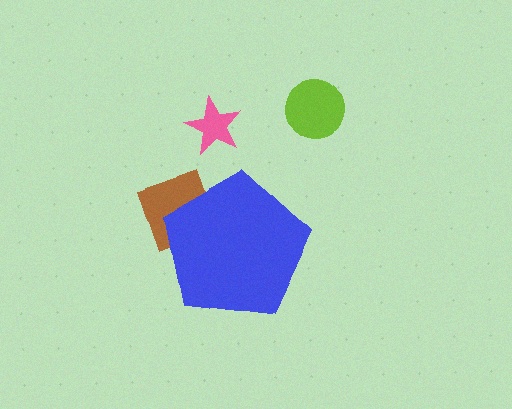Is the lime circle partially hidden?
No, the lime circle is fully visible.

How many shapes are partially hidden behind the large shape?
1 shape is partially hidden.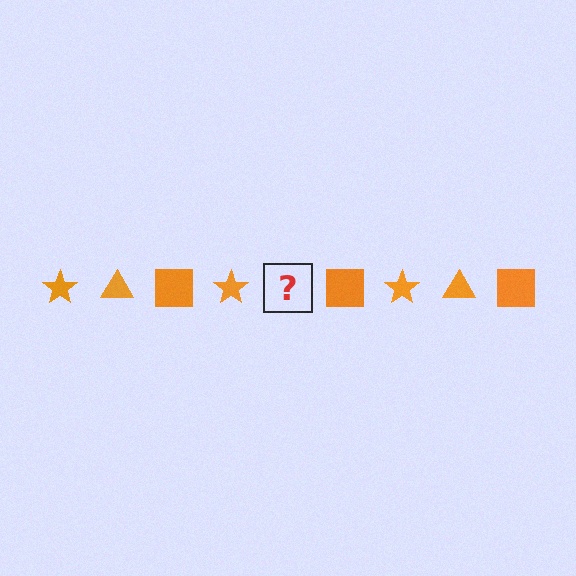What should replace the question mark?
The question mark should be replaced with an orange triangle.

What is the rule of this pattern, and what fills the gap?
The rule is that the pattern cycles through star, triangle, square shapes in orange. The gap should be filled with an orange triangle.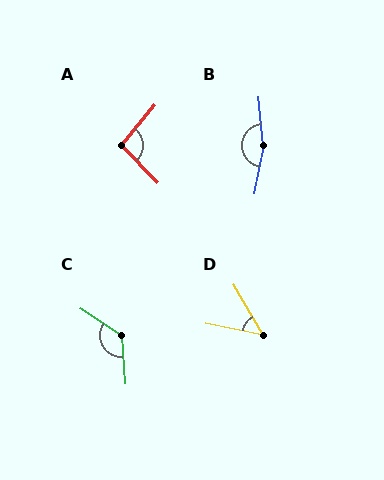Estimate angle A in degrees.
Approximately 95 degrees.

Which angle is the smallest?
D, at approximately 48 degrees.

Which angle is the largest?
B, at approximately 164 degrees.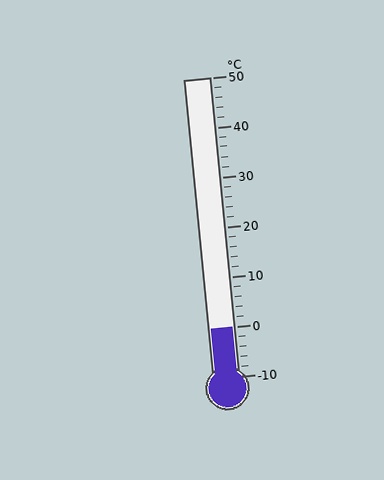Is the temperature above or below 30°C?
The temperature is below 30°C.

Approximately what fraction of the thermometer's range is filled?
The thermometer is filled to approximately 15% of its range.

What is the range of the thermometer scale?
The thermometer scale ranges from -10°C to 50°C.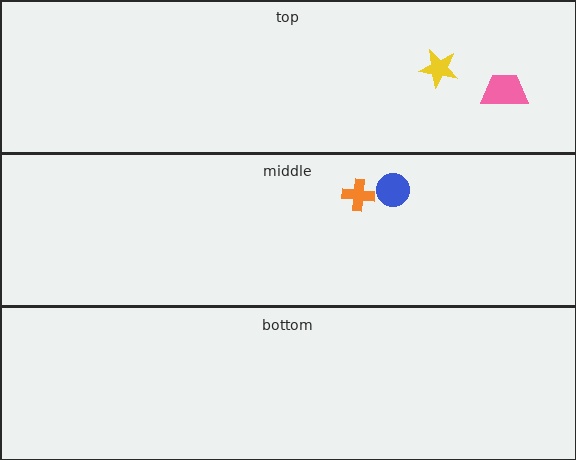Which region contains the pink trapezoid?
The top region.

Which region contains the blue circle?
The middle region.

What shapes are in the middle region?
The orange cross, the blue circle.